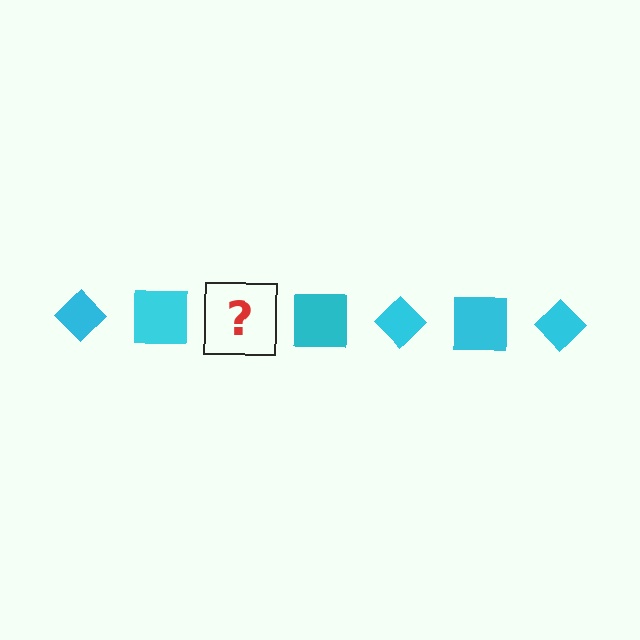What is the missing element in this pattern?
The missing element is a cyan diamond.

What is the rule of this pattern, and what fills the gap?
The rule is that the pattern cycles through diamond, square shapes in cyan. The gap should be filled with a cyan diamond.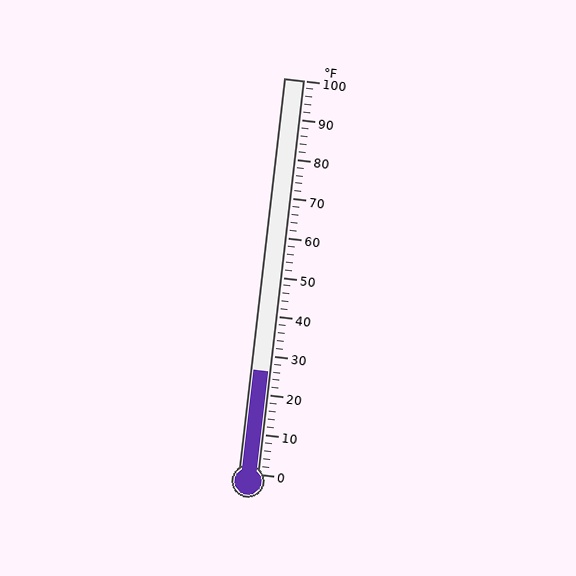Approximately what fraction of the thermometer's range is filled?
The thermometer is filled to approximately 25% of its range.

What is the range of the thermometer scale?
The thermometer scale ranges from 0°F to 100°F.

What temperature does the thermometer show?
The thermometer shows approximately 26°F.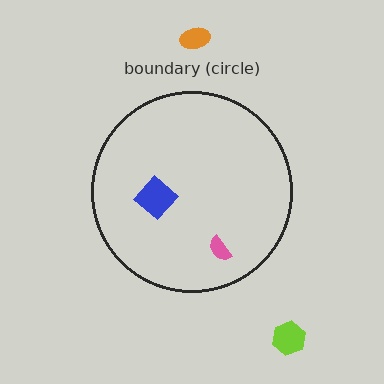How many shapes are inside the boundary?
2 inside, 2 outside.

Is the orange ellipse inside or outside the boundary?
Outside.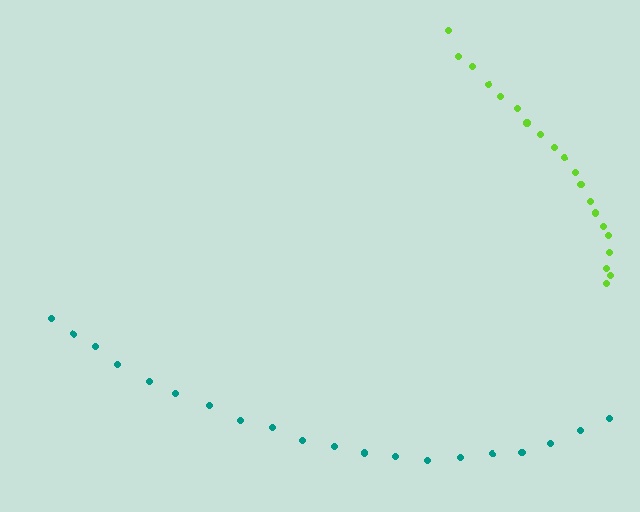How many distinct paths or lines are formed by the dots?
There are 2 distinct paths.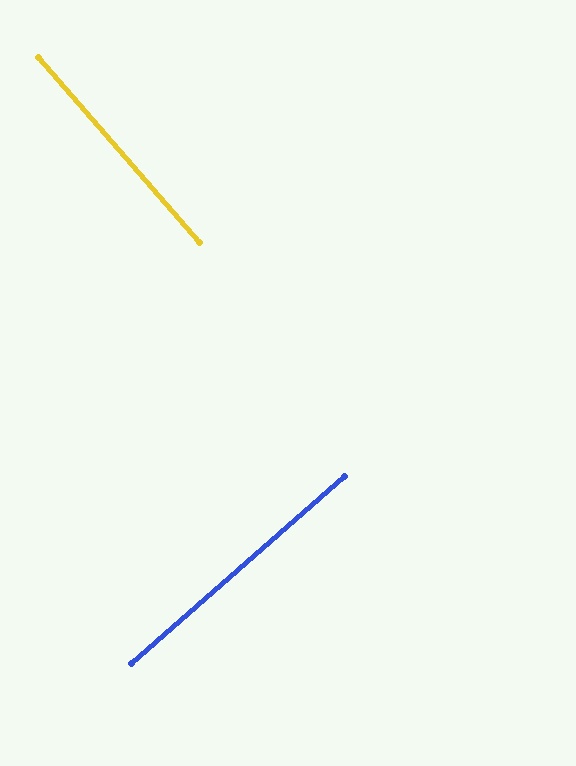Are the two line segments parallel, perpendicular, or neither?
Perpendicular — they meet at approximately 90°.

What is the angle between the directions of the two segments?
Approximately 90 degrees.